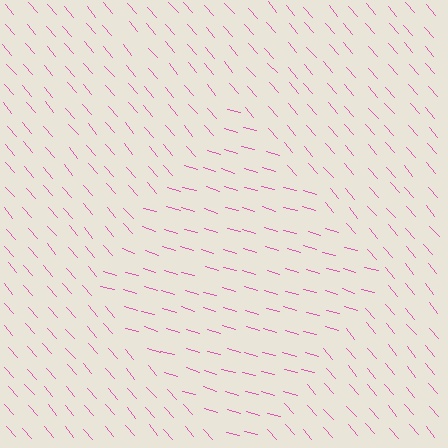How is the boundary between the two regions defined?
The boundary is defined purely by a change in line orientation (approximately 33 degrees difference). All lines are the same color and thickness.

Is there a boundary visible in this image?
Yes, there is a texture boundary formed by a change in line orientation.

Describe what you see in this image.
The image is filled with small pink line segments. A diamond region in the image has lines oriented differently from the surrounding lines, creating a visible texture boundary.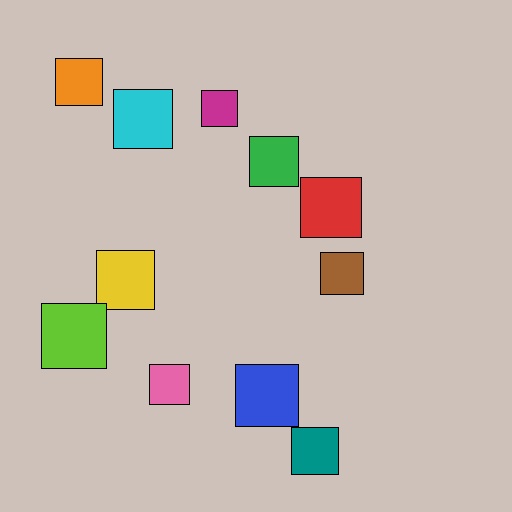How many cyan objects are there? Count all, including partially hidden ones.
There is 1 cyan object.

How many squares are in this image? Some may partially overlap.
There are 11 squares.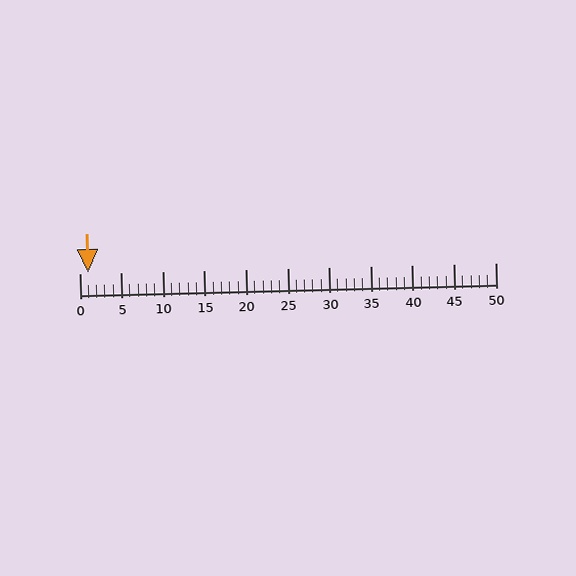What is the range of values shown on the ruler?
The ruler shows values from 0 to 50.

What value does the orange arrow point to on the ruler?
The orange arrow points to approximately 1.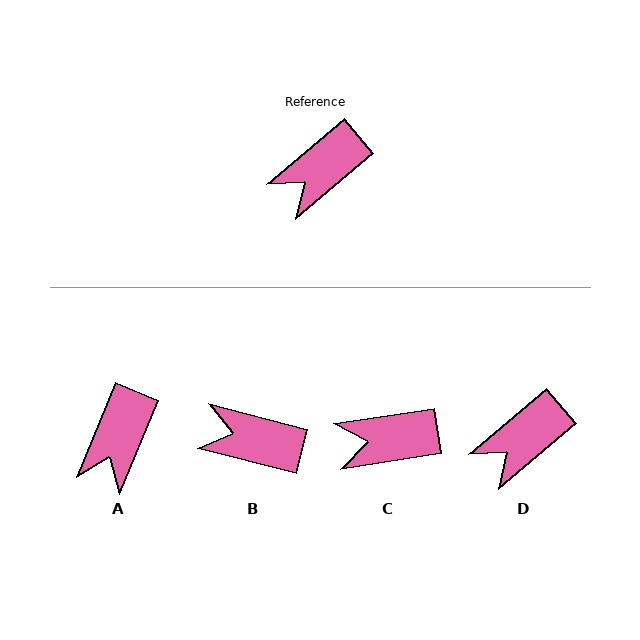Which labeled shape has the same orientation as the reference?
D.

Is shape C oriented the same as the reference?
No, it is off by about 32 degrees.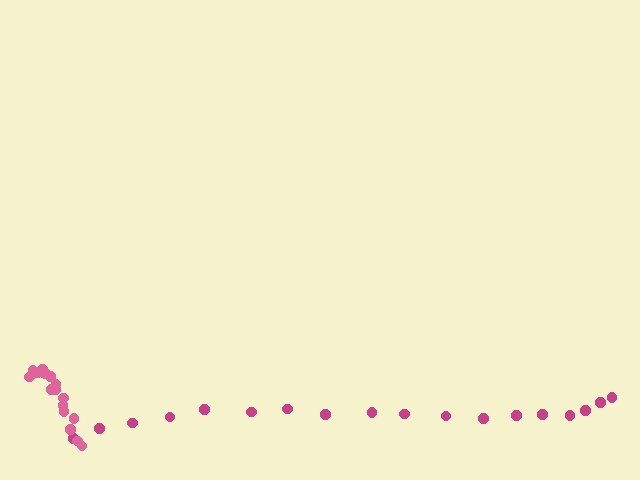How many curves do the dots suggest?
There are 2 distinct paths.